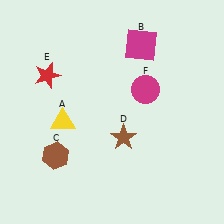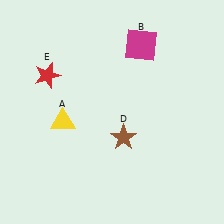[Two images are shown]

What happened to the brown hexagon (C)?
The brown hexagon (C) was removed in Image 2. It was in the bottom-left area of Image 1.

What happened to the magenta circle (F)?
The magenta circle (F) was removed in Image 2. It was in the top-right area of Image 1.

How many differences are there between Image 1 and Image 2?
There are 2 differences between the two images.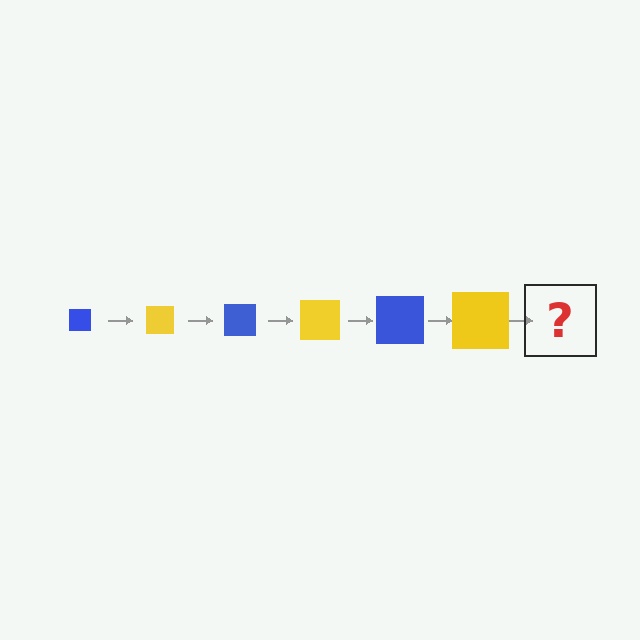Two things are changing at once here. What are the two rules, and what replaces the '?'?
The two rules are that the square grows larger each step and the color cycles through blue and yellow. The '?' should be a blue square, larger than the previous one.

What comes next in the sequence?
The next element should be a blue square, larger than the previous one.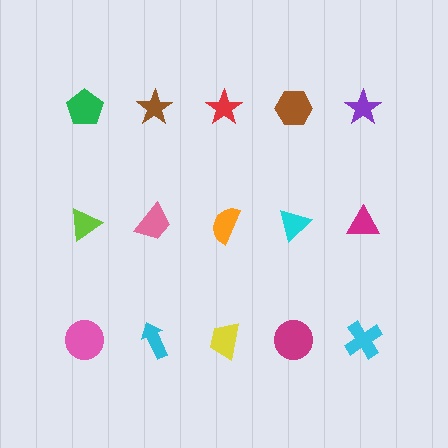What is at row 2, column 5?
A magenta triangle.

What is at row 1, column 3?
A red star.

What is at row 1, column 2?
A brown star.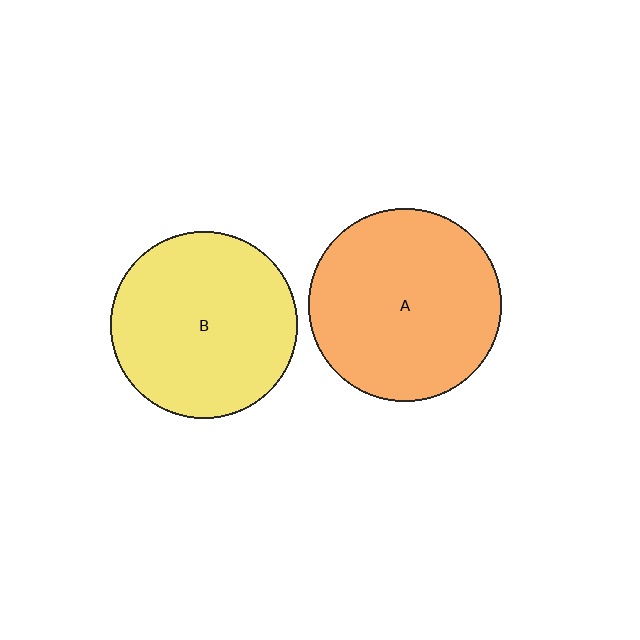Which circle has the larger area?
Circle A (orange).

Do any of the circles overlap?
No, none of the circles overlap.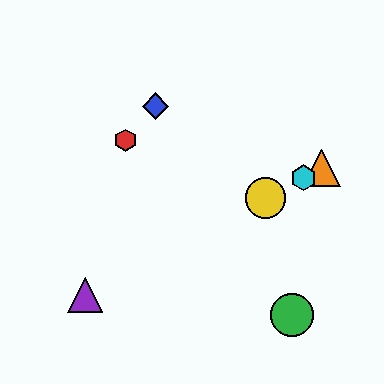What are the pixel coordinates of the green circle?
The green circle is at (292, 315).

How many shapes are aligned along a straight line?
4 shapes (the yellow circle, the purple triangle, the orange triangle, the cyan hexagon) are aligned along a straight line.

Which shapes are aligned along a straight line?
The yellow circle, the purple triangle, the orange triangle, the cyan hexagon are aligned along a straight line.